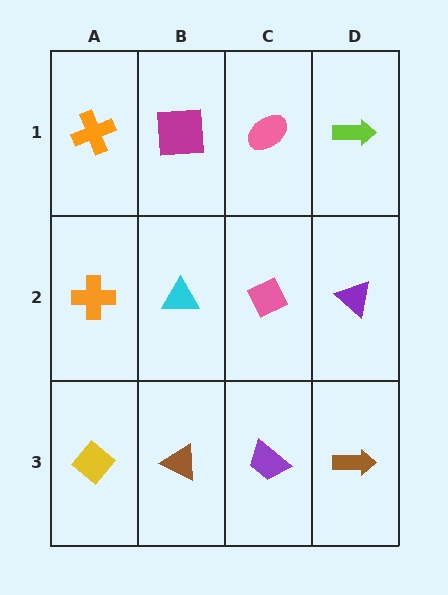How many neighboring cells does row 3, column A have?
2.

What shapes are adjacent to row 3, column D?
A purple triangle (row 2, column D), a purple trapezoid (row 3, column C).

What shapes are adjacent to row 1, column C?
A pink diamond (row 2, column C), a magenta square (row 1, column B), a lime arrow (row 1, column D).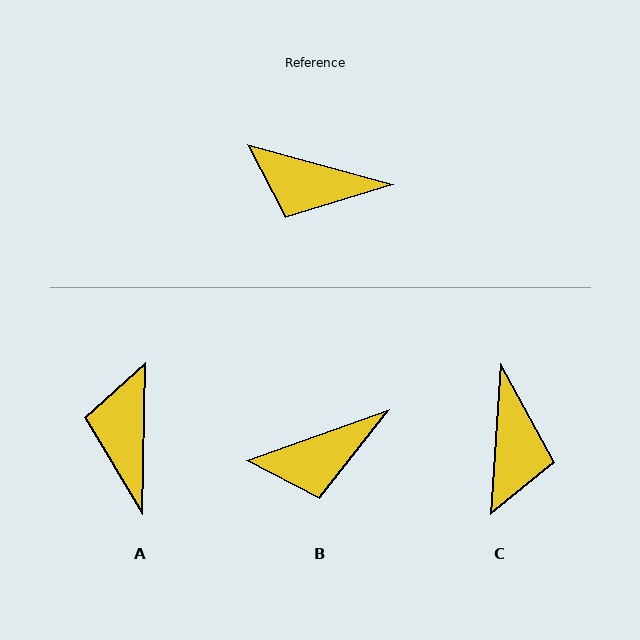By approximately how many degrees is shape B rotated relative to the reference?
Approximately 35 degrees counter-clockwise.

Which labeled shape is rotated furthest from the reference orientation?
C, about 102 degrees away.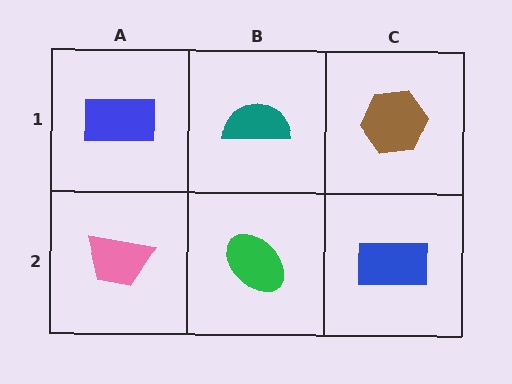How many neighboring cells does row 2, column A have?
2.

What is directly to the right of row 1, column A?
A teal semicircle.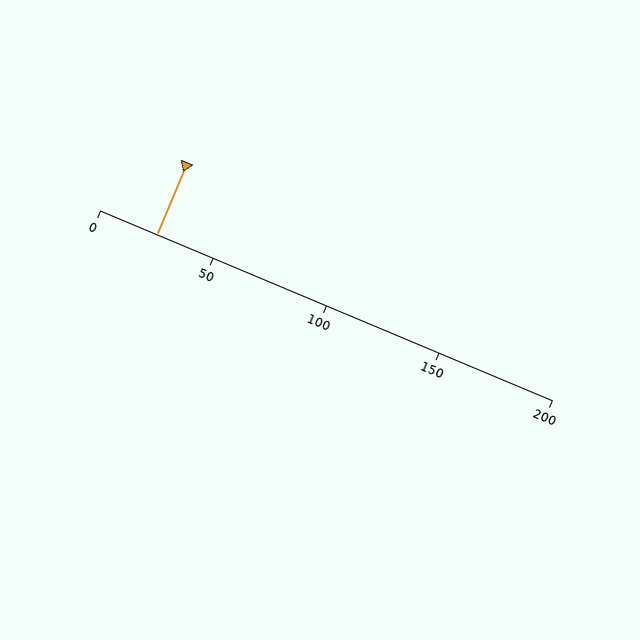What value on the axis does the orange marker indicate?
The marker indicates approximately 25.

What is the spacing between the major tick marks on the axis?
The major ticks are spaced 50 apart.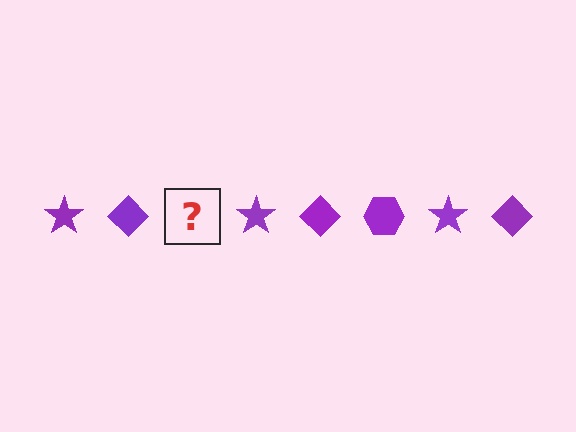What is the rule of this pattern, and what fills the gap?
The rule is that the pattern cycles through star, diamond, hexagon shapes in purple. The gap should be filled with a purple hexagon.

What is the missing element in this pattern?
The missing element is a purple hexagon.